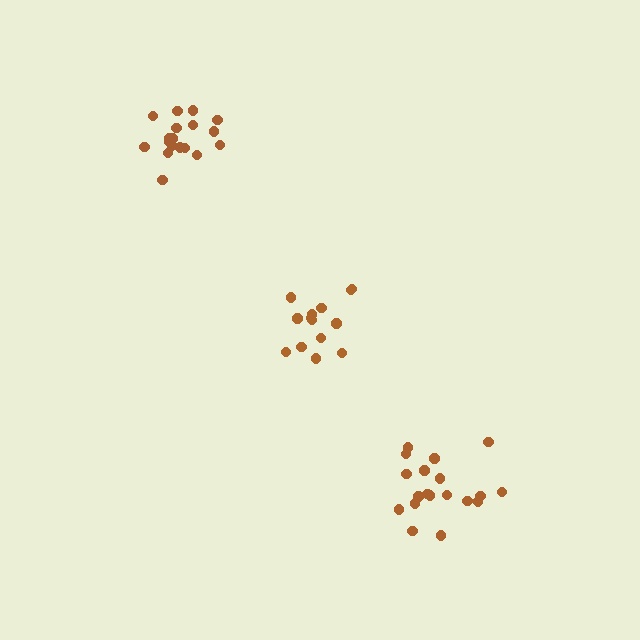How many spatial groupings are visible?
There are 3 spatial groupings.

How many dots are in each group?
Group 1: 14 dots, Group 2: 19 dots, Group 3: 18 dots (51 total).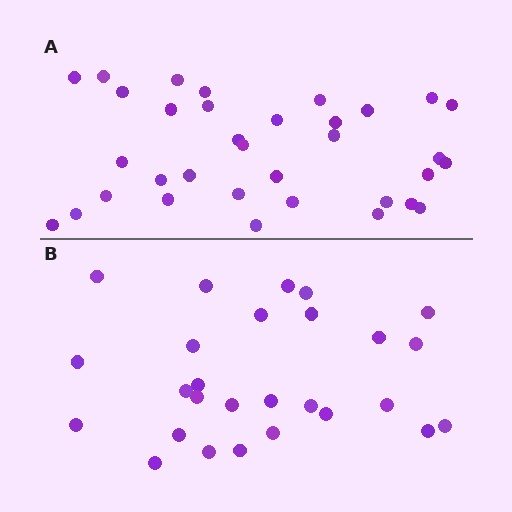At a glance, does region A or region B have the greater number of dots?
Region A (the top region) has more dots.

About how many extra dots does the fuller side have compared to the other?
Region A has roughly 8 or so more dots than region B.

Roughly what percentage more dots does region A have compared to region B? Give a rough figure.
About 25% more.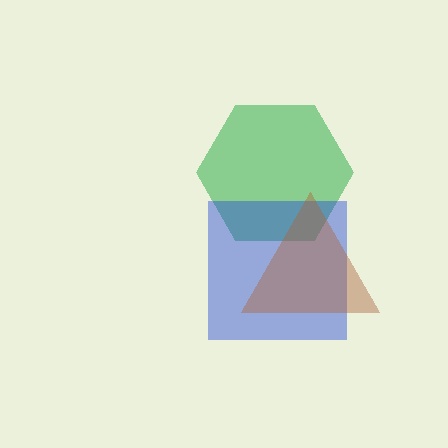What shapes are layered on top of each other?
The layered shapes are: a green hexagon, a blue square, a brown triangle.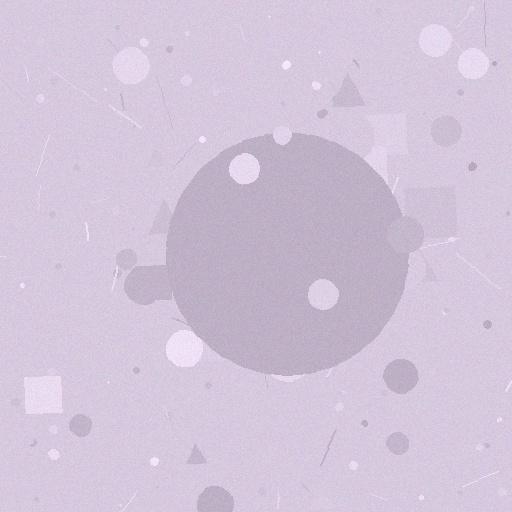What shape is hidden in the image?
A circle is hidden in the image.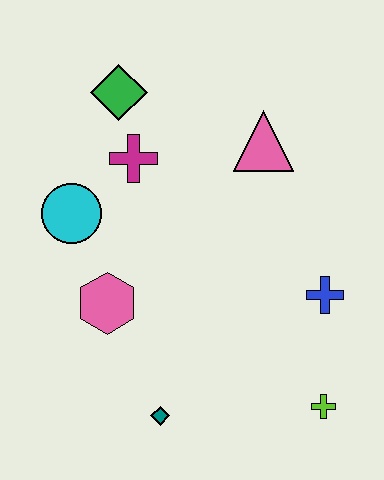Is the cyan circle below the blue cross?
No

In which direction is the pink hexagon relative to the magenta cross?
The pink hexagon is below the magenta cross.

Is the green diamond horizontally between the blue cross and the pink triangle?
No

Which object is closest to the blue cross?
The lime cross is closest to the blue cross.